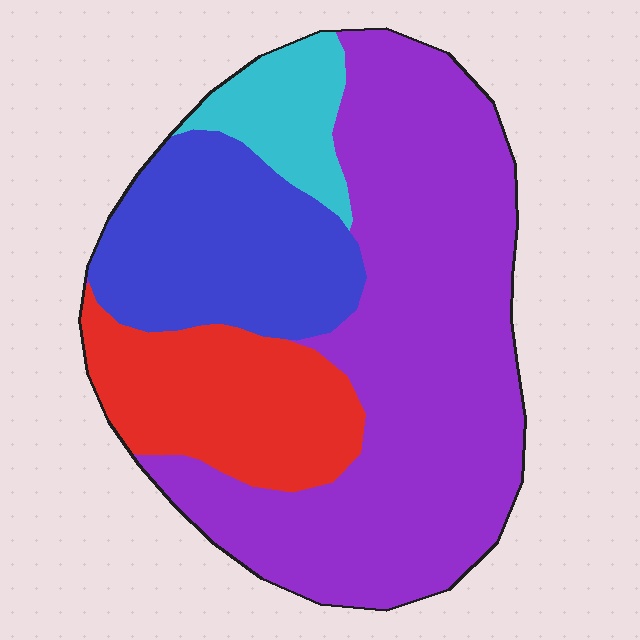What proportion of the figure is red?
Red covers around 20% of the figure.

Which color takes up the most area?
Purple, at roughly 55%.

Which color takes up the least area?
Cyan, at roughly 10%.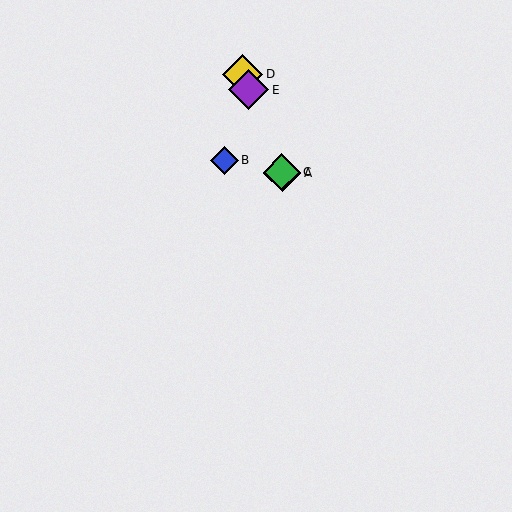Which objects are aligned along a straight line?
Objects A, C, D, E are aligned along a straight line.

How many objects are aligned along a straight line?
4 objects (A, C, D, E) are aligned along a straight line.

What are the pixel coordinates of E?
Object E is at (249, 90).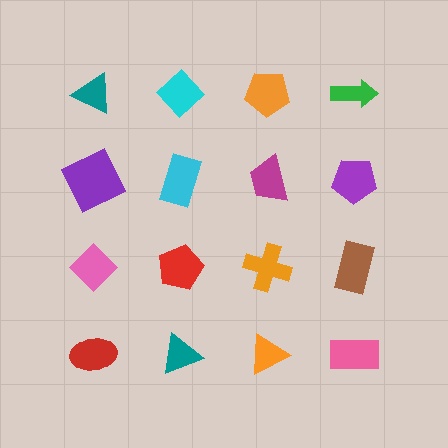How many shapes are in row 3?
4 shapes.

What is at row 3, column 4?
A brown rectangle.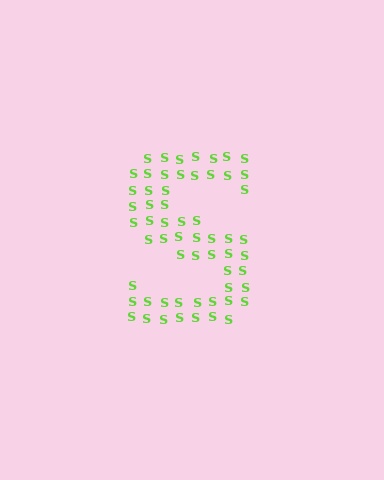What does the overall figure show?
The overall figure shows the letter S.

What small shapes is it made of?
It is made of small letter S's.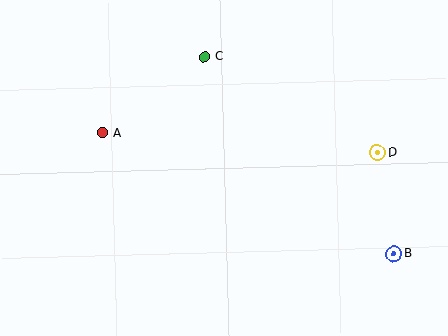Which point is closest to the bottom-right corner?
Point B is closest to the bottom-right corner.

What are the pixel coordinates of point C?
Point C is at (205, 57).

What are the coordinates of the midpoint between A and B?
The midpoint between A and B is at (248, 193).